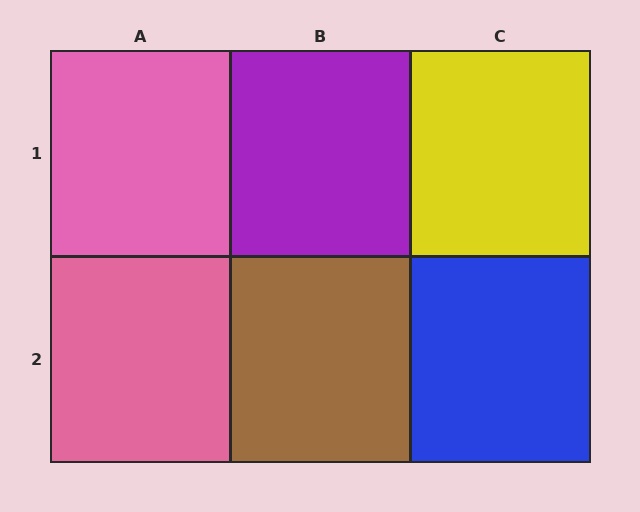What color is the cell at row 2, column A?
Pink.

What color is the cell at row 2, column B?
Brown.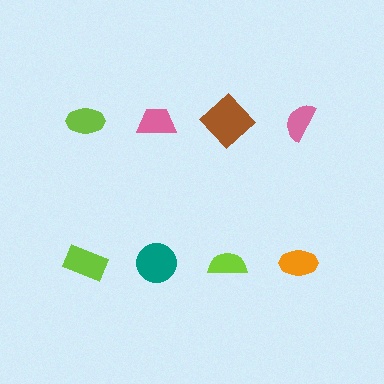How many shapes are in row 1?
4 shapes.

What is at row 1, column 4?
A pink semicircle.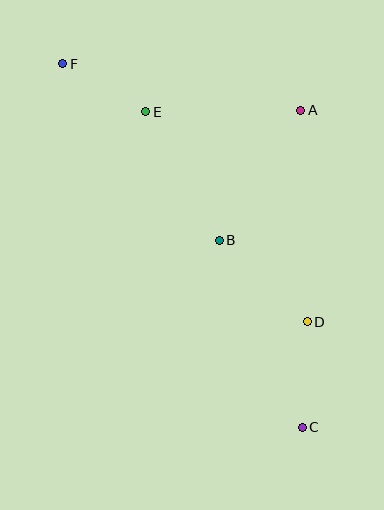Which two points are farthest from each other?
Points C and F are farthest from each other.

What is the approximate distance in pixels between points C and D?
The distance between C and D is approximately 105 pixels.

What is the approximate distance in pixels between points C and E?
The distance between C and E is approximately 352 pixels.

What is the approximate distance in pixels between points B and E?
The distance between B and E is approximately 148 pixels.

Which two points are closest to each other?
Points E and F are closest to each other.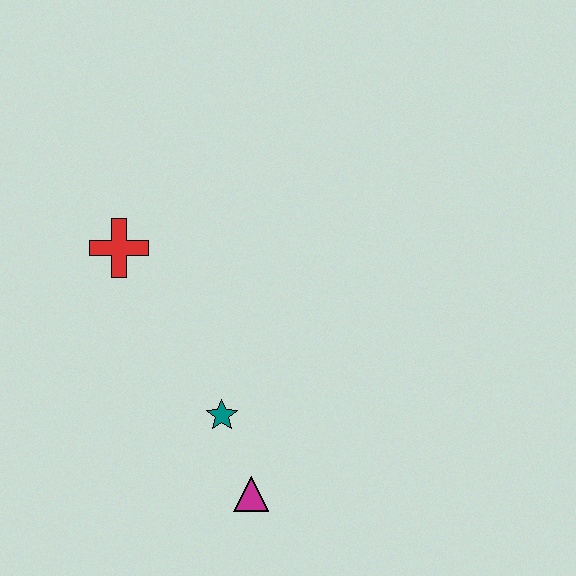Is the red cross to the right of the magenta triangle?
No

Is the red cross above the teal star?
Yes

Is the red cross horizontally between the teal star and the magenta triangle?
No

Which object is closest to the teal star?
The magenta triangle is closest to the teal star.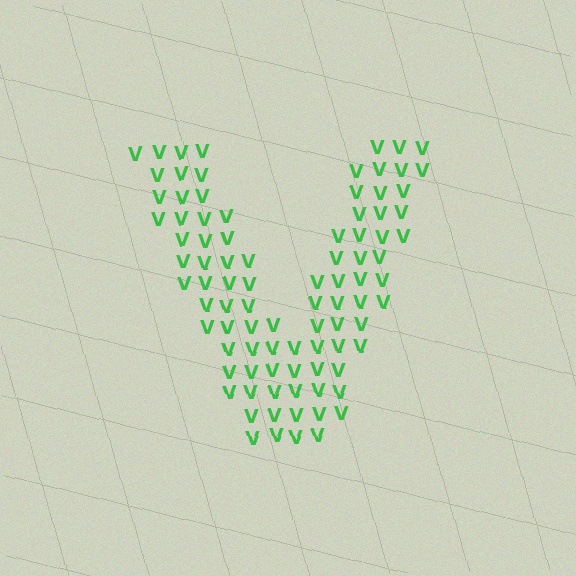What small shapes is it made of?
It is made of small letter V's.